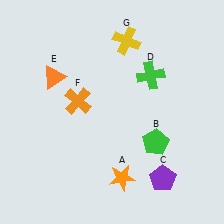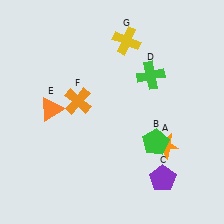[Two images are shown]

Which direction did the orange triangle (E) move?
The orange triangle (E) moved down.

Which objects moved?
The objects that moved are: the orange star (A), the orange triangle (E).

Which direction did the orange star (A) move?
The orange star (A) moved right.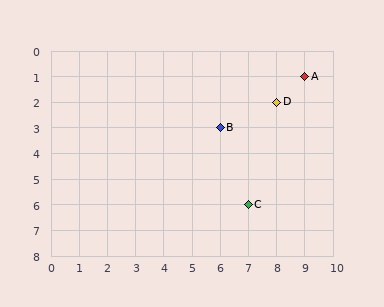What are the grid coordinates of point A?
Point A is at grid coordinates (9, 1).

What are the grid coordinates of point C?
Point C is at grid coordinates (7, 6).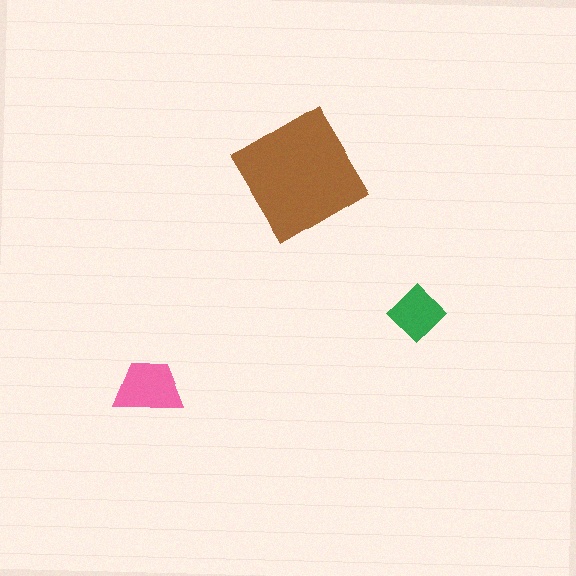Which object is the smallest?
The green diamond.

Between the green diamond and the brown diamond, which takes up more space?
The brown diamond.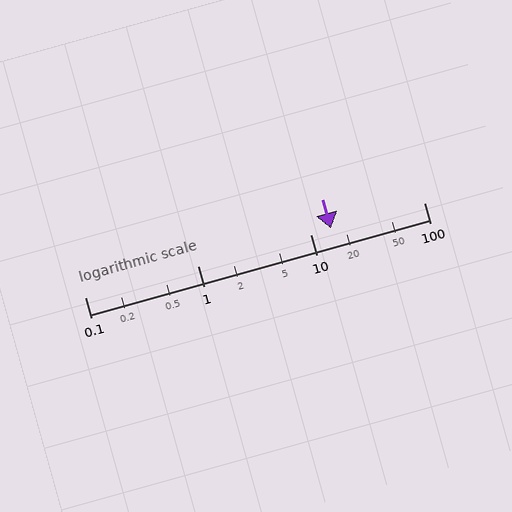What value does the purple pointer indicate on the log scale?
The pointer indicates approximately 15.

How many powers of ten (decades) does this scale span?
The scale spans 3 decades, from 0.1 to 100.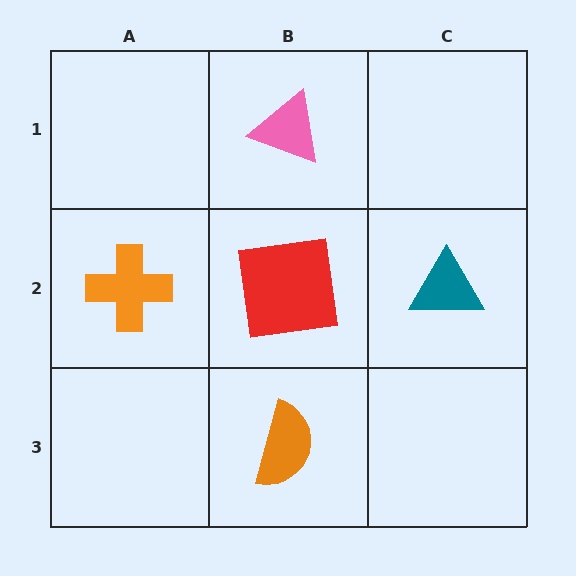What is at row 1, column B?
A pink triangle.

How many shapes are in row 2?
3 shapes.